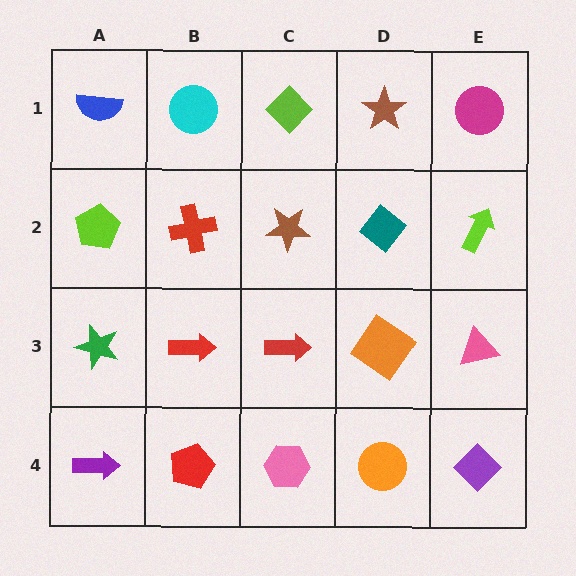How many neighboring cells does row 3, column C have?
4.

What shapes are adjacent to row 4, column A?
A green star (row 3, column A), a red pentagon (row 4, column B).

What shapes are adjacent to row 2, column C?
A lime diamond (row 1, column C), a red arrow (row 3, column C), a red cross (row 2, column B), a teal diamond (row 2, column D).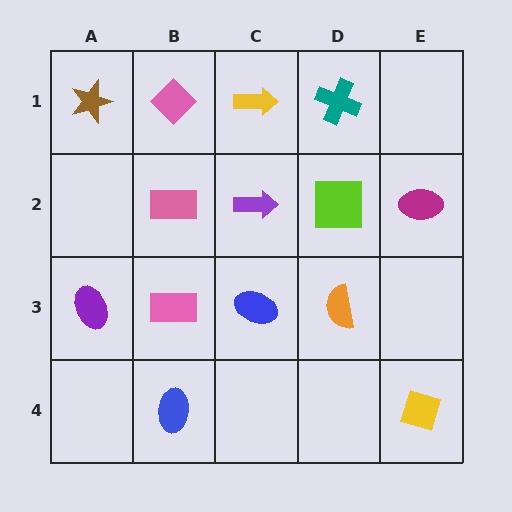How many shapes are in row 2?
4 shapes.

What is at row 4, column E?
A yellow diamond.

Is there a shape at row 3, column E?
No, that cell is empty.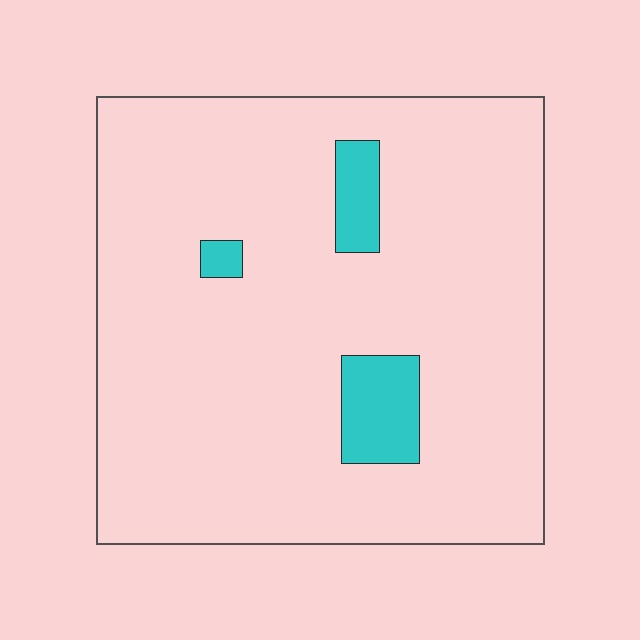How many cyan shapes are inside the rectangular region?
3.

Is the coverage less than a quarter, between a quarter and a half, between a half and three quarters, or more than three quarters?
Less than a quarter.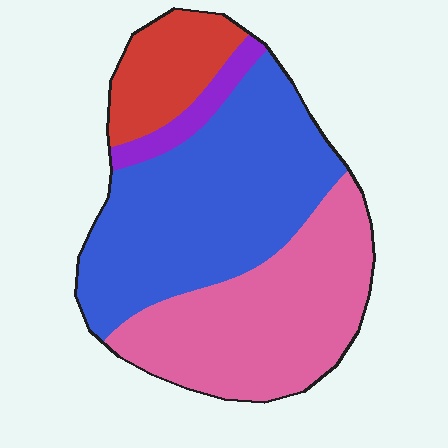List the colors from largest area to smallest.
From largest to smallest: blue, pink, red, purple.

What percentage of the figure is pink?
Pink covers roughly 35% of the figure.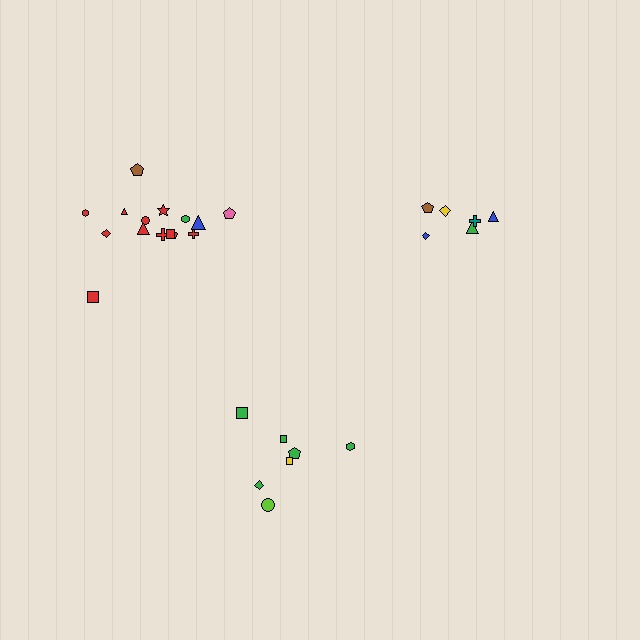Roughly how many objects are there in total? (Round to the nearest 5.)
Roughly 30 objects in total.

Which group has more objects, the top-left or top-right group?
The top-left group.